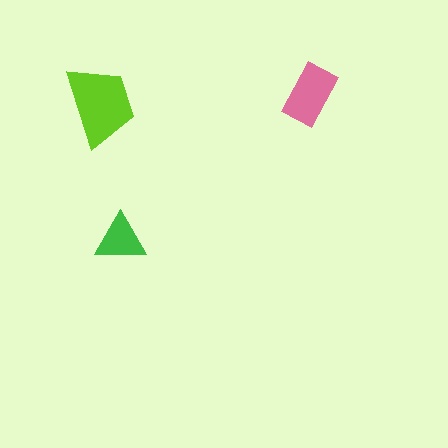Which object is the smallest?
The green triangle.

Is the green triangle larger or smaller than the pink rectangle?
Smaller.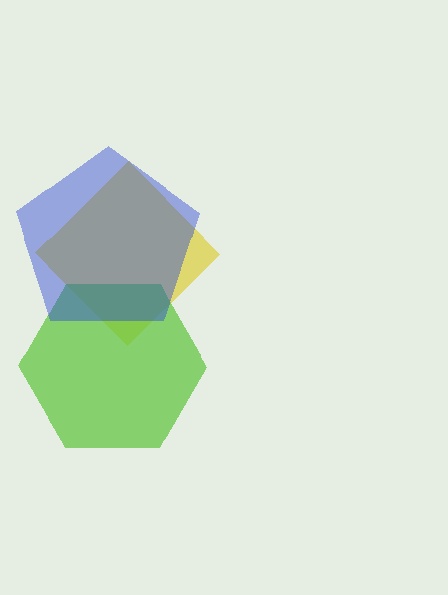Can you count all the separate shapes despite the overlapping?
Yes, there are 3 separate shapes.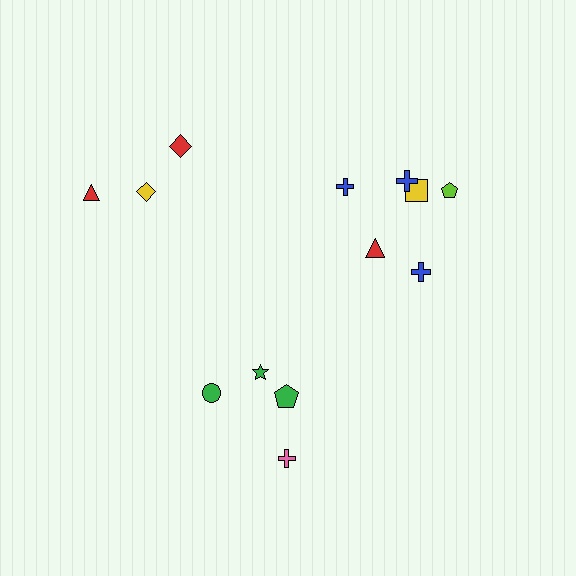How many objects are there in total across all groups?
There are 13 objects.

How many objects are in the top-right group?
There are 6 objects.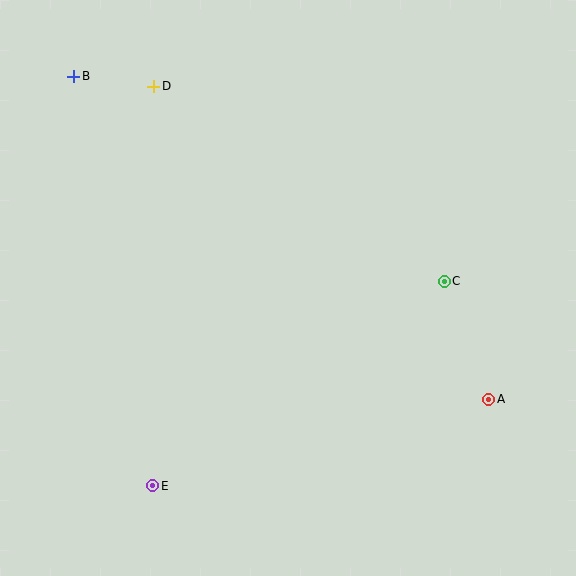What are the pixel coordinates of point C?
Point C is at (444, 281).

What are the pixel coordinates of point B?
Point B is at (74, 76).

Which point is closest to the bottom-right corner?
Point A is closest to the bottom-right corner.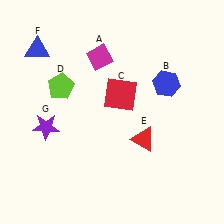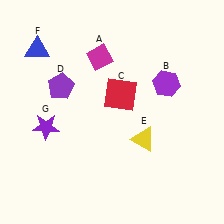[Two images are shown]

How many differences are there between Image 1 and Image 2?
There are 3 differences between the two images.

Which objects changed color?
B changed from blue to purple. D changed from lime to purple. E changed from red to yellow.